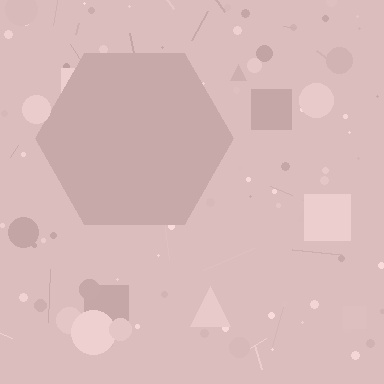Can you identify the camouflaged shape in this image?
The camouflaged shape is a hexagon.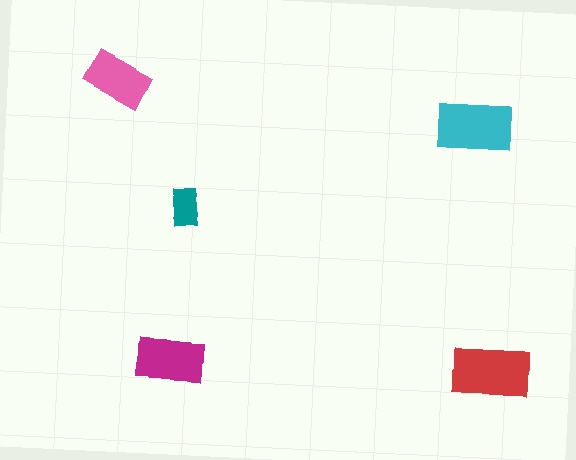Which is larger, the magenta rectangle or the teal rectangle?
The magenta one.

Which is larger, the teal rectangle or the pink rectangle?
The pink one.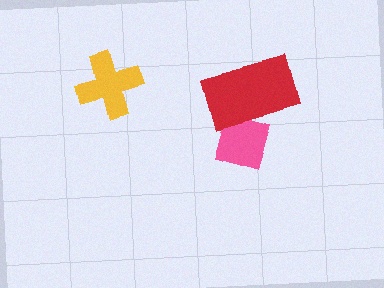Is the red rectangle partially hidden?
No, no other shape covers it.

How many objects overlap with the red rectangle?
1 object overlaps with the red rectangle.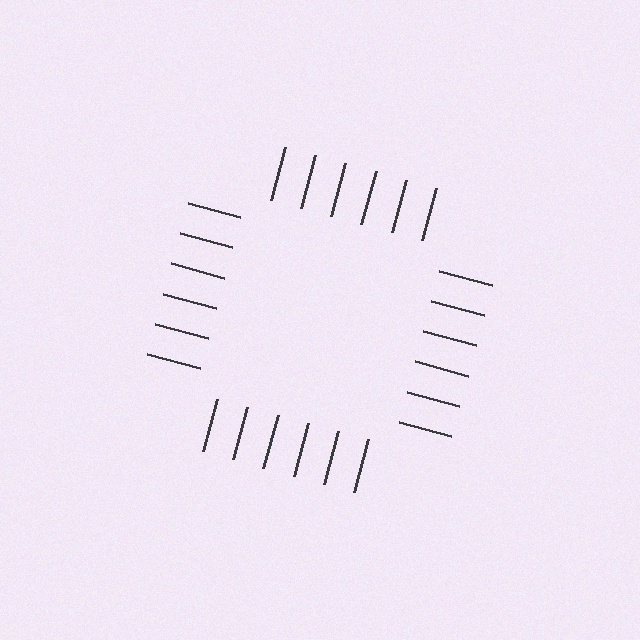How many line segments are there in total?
24 — 6 along each of the 4 edges.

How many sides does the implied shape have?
4 sides — the line-ends trace a square.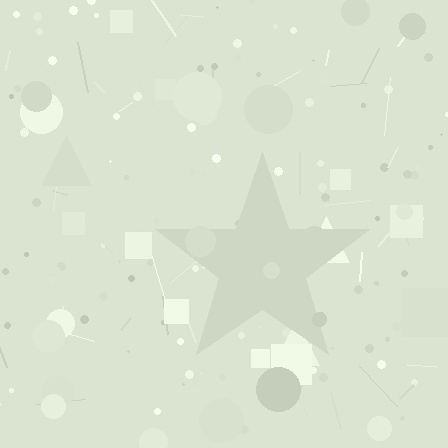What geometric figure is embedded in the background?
A star is embedded in the background.